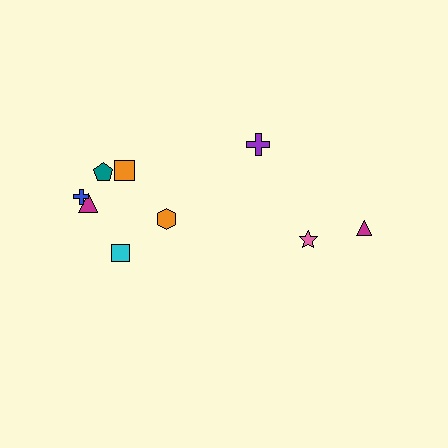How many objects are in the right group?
There are 3 objects.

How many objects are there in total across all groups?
There are 9 objects.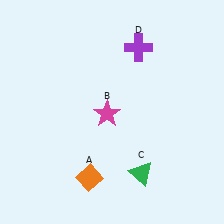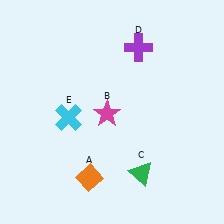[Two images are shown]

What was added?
A cyan cross (E) was added in Image 2.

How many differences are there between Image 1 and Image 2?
There is 1 difference between the two images.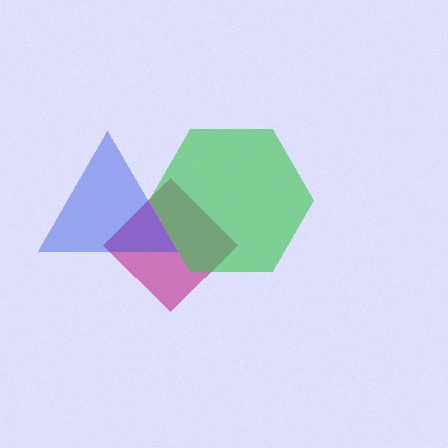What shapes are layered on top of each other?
The layered shapes are: a magenta diamond, a blue triangle, a green hexagon.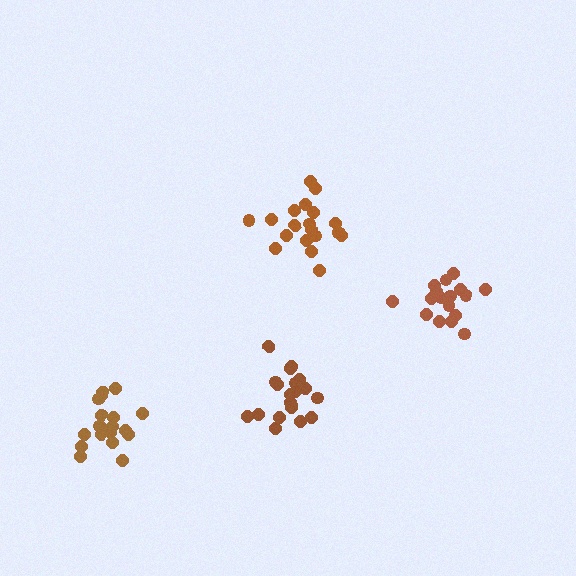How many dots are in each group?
Group 1: 20 dots, Group 2: 19 dots, Group 3: 20 dots, Group 4: 17 dots (76 total).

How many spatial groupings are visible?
There are 4 spatial groupings.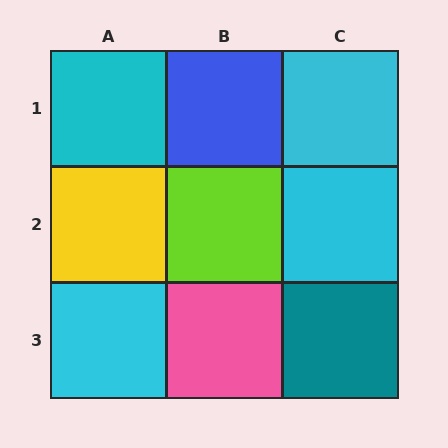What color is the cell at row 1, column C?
Cyan.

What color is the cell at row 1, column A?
Cyan.